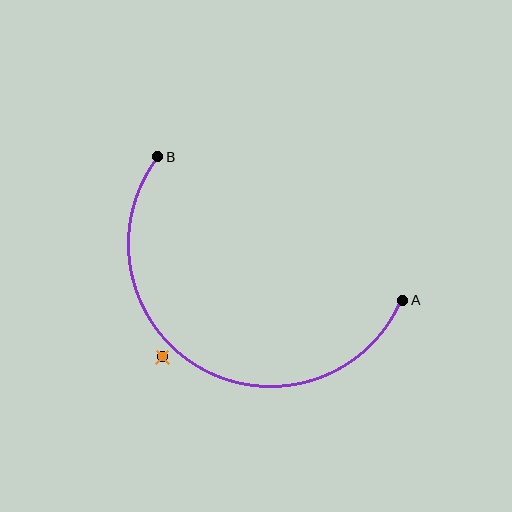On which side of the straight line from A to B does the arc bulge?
The arc bulges below the straight line connecting A and B.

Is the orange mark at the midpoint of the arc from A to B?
No — the orange mark does not lie on the arc at all. It sits slightly outside the curve.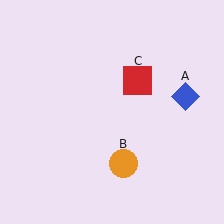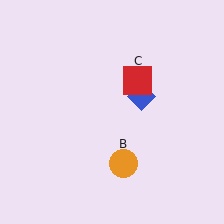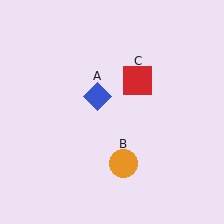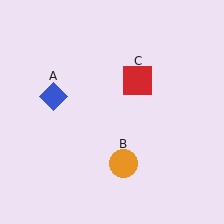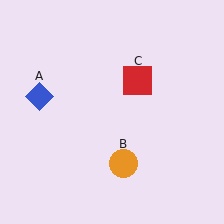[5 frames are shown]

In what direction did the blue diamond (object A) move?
The blue diamond (object A) moved left.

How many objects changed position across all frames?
1 object changed position: blue diamond (object A).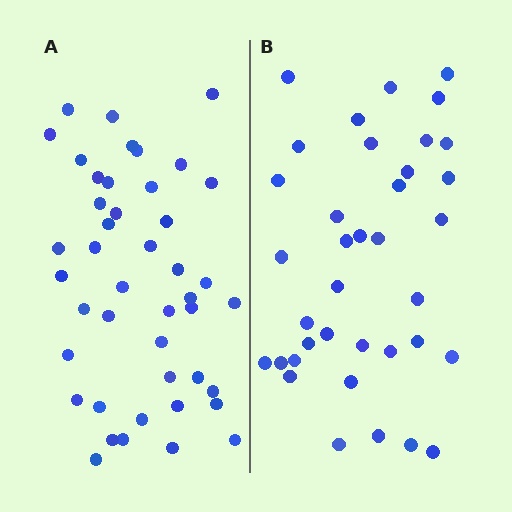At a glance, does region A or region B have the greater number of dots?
Region A (the left region) has more dots.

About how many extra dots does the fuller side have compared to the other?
Region A has roughly 8 or so more dots than region B.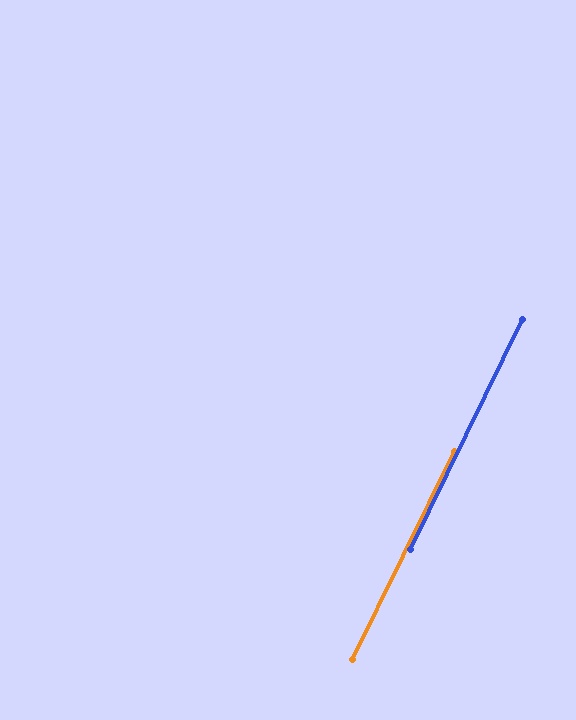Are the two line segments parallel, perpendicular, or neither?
Parallel — their directions differ by only 0.3°.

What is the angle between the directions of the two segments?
Approximately 0 degrees.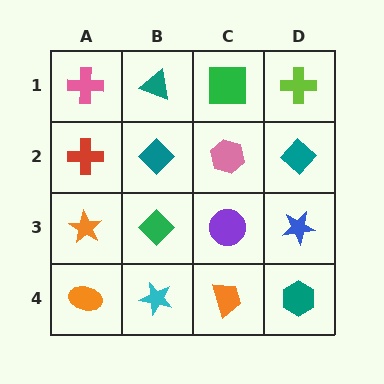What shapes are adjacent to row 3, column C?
A pink hexagon (row 2, column C), an orange trapezoid (row 4, column C), a green diamond (row 3, column B), a blue star (row 3, column D).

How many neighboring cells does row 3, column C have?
4.